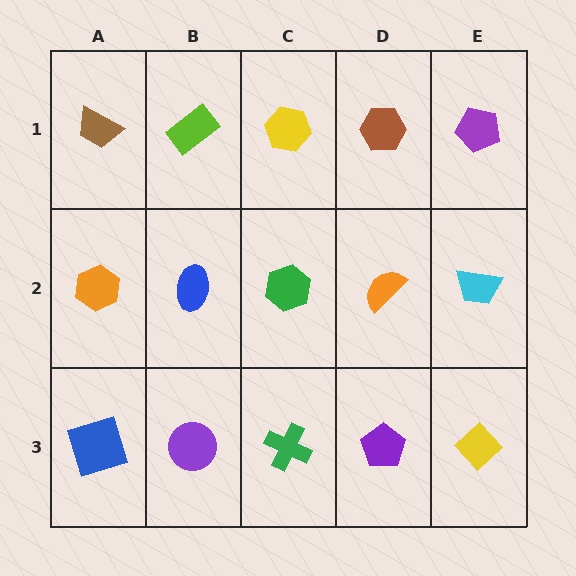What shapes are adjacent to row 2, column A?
A brown trapezoid (row 1, column A), a blue square (row 3, column A), a blue ellipse (row 2, column B).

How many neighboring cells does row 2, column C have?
4.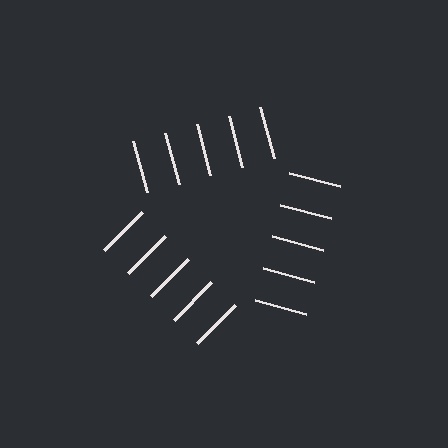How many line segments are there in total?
15 — 5 along each of the 3 edges.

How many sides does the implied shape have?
3 sides — the line-ends trace a triangle.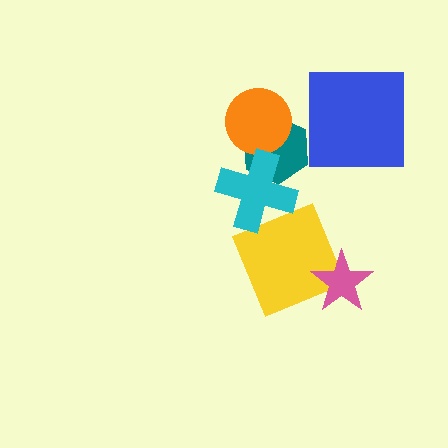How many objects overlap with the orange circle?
1 object overlaps with the orange circle.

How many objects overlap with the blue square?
0 objects overlap with the blue square.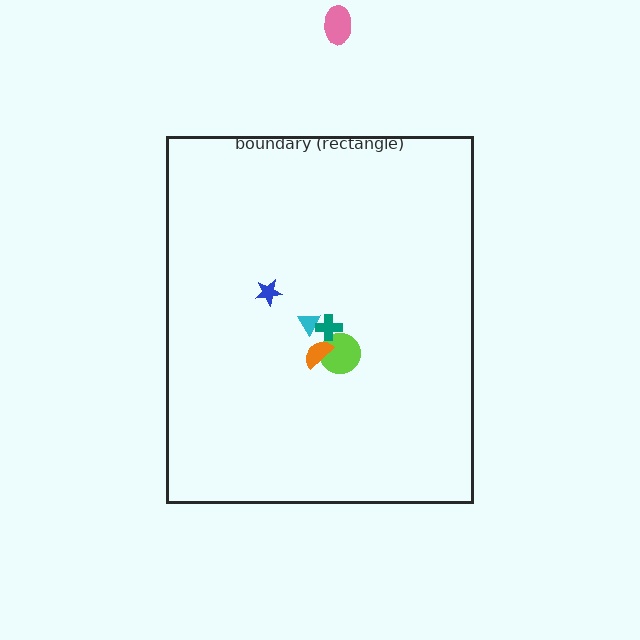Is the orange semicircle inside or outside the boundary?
Inside.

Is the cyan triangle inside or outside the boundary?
Inside.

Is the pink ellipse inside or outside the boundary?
Outside.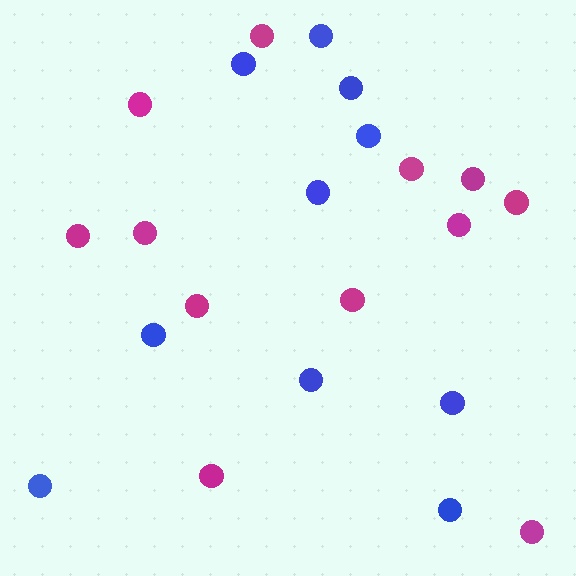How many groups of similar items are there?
There are 2 groups: one group of blue circles (10) and one group of magenta circles (12).